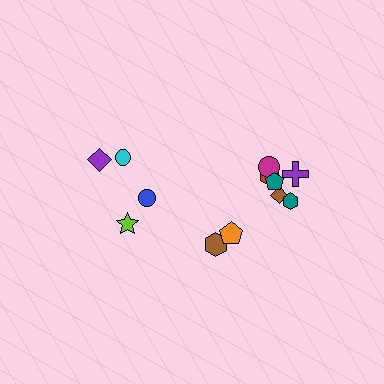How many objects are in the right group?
There are 8 objects.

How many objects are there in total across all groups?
There are 12 objects.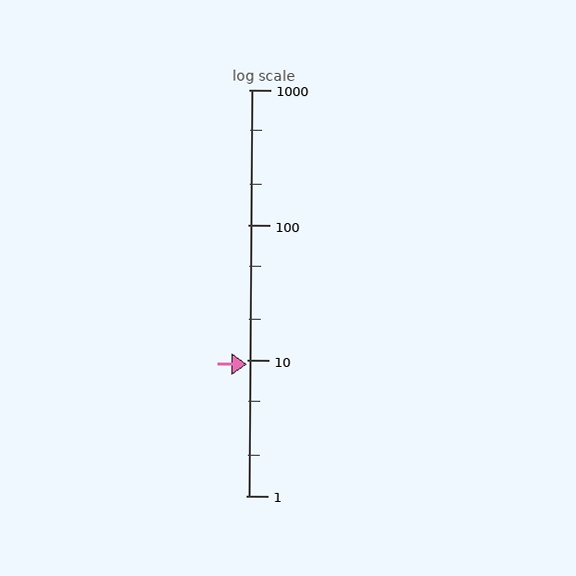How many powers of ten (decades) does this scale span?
The scale spans 3 decades, from 1 to 1000.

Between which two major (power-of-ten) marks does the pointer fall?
The pointer is between 1 and 10.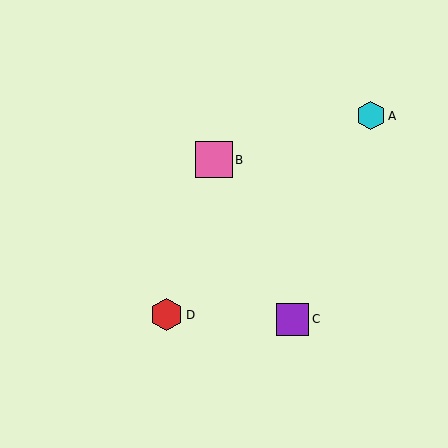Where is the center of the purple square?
The center of the purple square is at (293, 319).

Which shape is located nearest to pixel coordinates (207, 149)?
The pink square (labeled B) at (214, 160) is nearest to that location.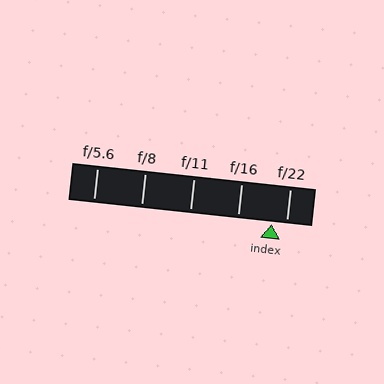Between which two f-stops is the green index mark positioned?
The index mark is between f/16 and f/22.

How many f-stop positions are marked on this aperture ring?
There are 5 f-stop positions marked.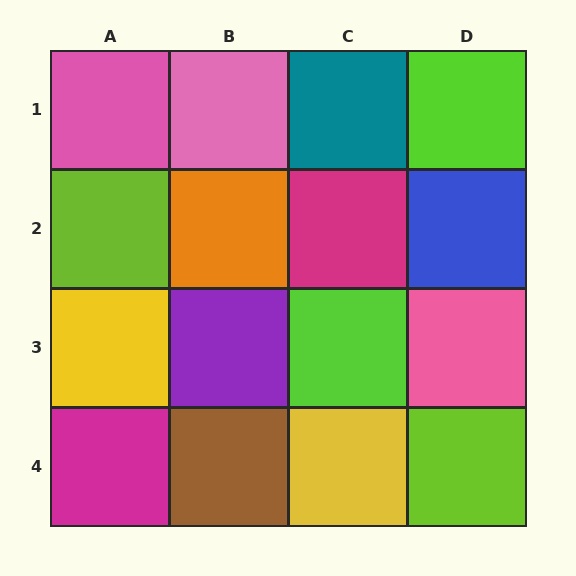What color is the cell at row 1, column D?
Lime.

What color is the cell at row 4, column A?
Magenta.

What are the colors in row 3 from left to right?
Yellow, purple, lime, pink.